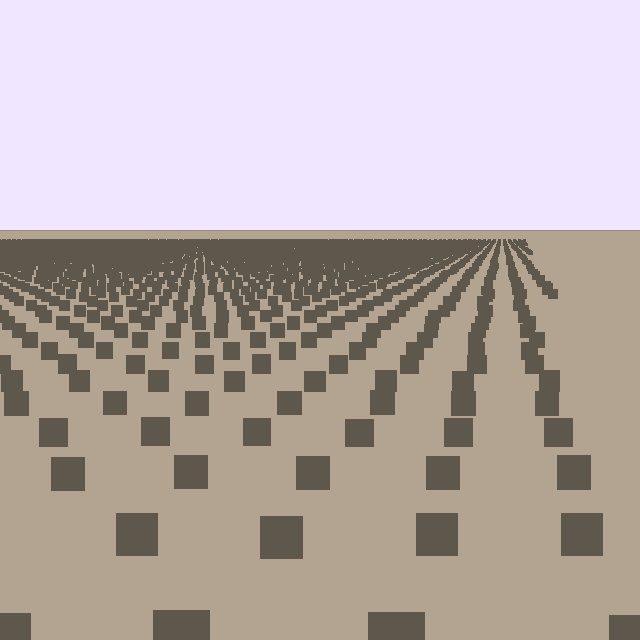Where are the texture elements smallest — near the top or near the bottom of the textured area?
Near the top.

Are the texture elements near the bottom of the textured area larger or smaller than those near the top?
Larger. Near the bottom, elements are closer to the viewer and appear at a bigger on-screen size.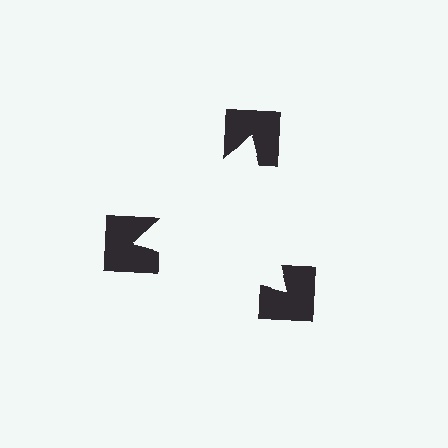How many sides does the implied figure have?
3 sides.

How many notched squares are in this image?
There are 3 — one at each vertex of the illusory triangle.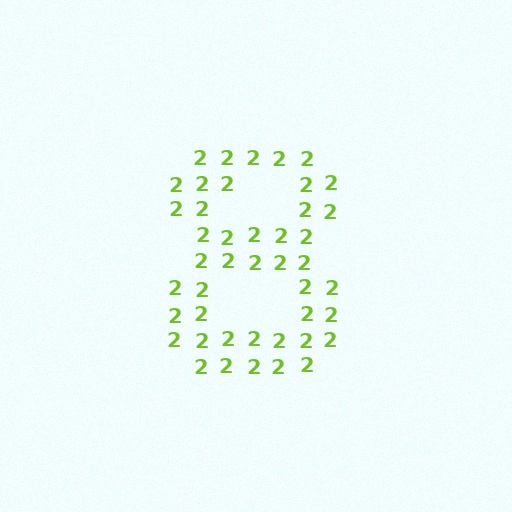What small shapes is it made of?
It is made of small digit 2's.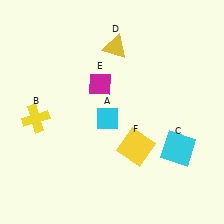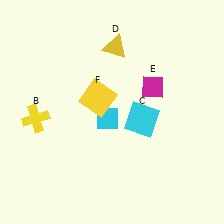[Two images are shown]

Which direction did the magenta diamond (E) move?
The magenta diamond (E) moved right.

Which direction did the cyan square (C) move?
The cyan square (C) moved left.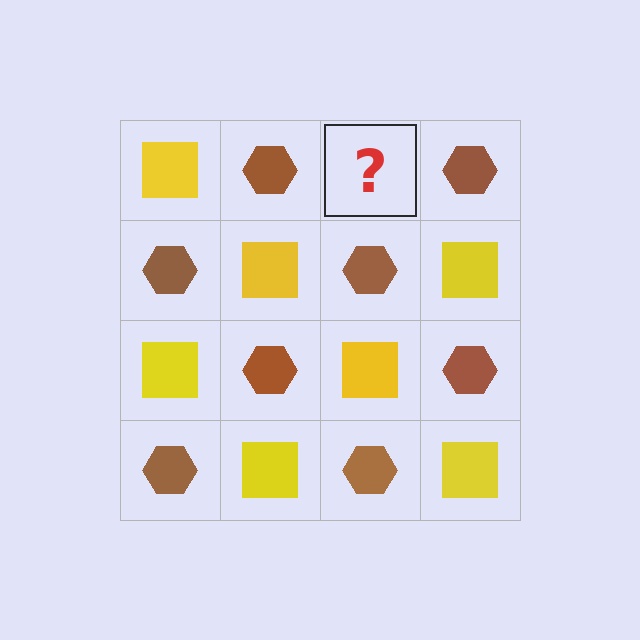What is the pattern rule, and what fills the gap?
The rule is that it alternates yellow square and brown hexagon in a checkerboard pattern. The gap should be filled with a yellow square.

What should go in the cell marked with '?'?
The missing cell should contain a yellow square.